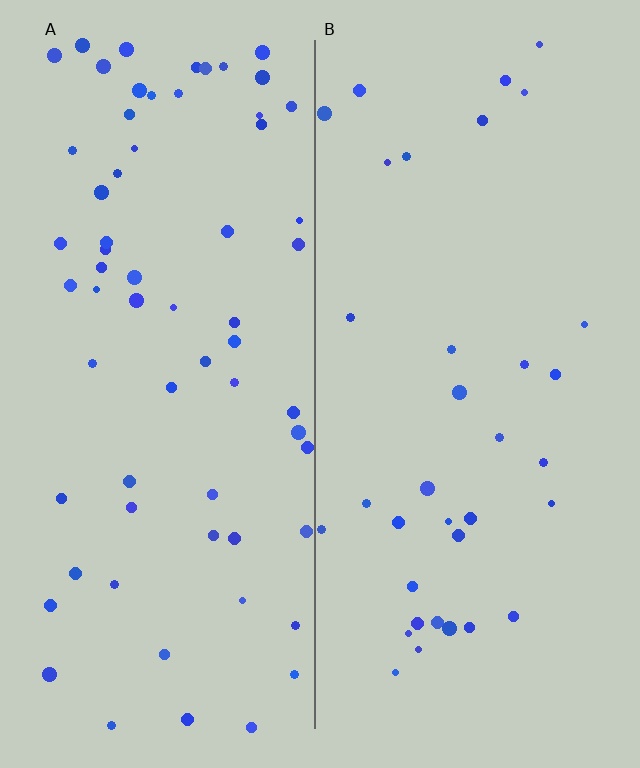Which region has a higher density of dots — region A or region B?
A (the left).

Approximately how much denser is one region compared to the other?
Approximately 1.9× — region A over region B.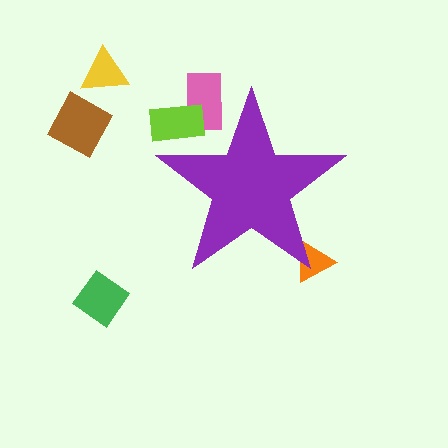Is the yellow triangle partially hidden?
No, the yellow triangle is fully visible.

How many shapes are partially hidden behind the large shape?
3 shapes are partially hidden.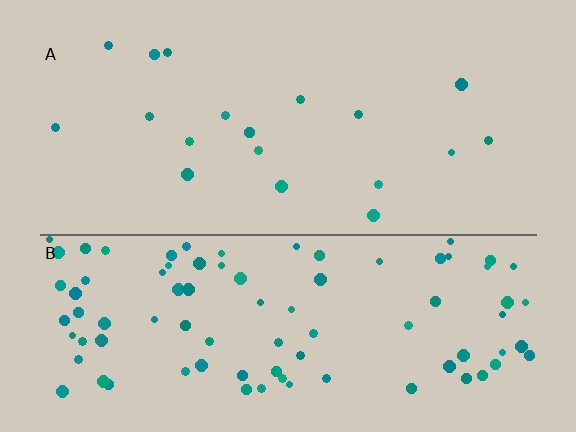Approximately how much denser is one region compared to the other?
Approximately 4.7× — region B over region A.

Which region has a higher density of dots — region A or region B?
B (the bottom).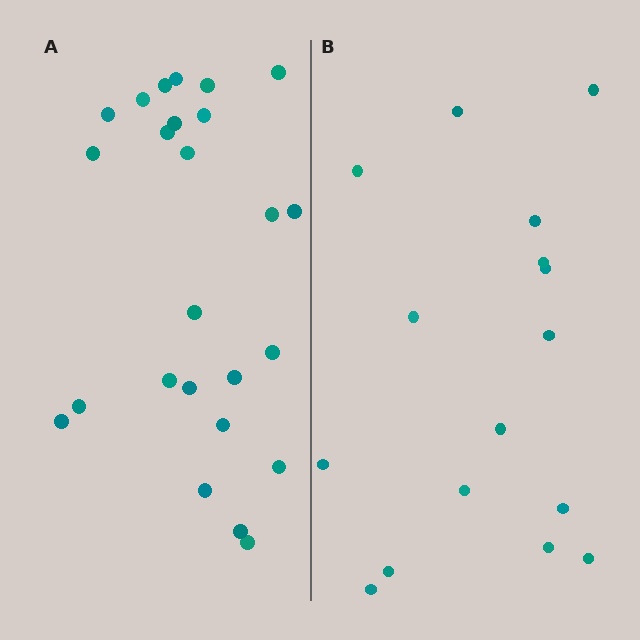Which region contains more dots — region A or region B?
Region A (the left region) has more dots.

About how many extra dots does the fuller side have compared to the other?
Region A has roughly 8 or so more dots than region B.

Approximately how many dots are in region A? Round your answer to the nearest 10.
About 20 dots. (The exact count is 25, which rounds to 20.)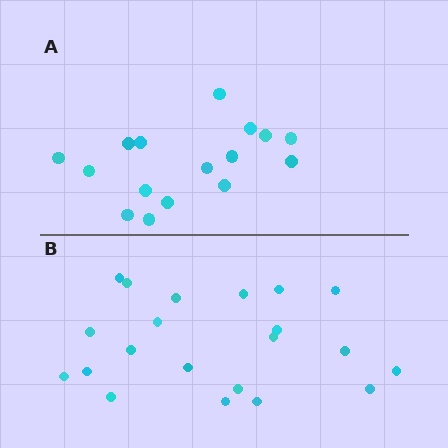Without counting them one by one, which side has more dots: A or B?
Region B (the bottom region) has more dots.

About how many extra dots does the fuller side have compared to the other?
Region B has about 5 more dots than region A.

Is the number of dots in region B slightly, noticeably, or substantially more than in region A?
Region B has noticeably more, but not dramatically so. The ratio is roughly 1.3 to 1.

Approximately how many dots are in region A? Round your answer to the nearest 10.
About 20 dots. (The exact count is 16, which rounds to 20.)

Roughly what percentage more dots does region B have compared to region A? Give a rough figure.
About 30% more.